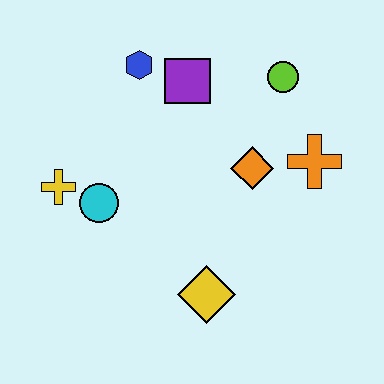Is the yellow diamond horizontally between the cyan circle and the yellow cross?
No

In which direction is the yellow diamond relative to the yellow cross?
The yellow diamond is to the right of the yellow cross.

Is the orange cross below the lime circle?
Yes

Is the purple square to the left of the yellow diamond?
Yes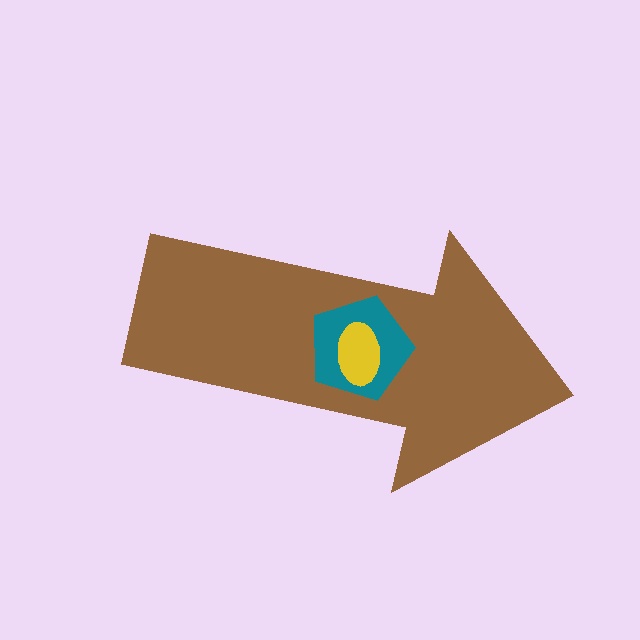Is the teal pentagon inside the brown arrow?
Yes.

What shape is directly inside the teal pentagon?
The yellow ellipse.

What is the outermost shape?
The brown arrow.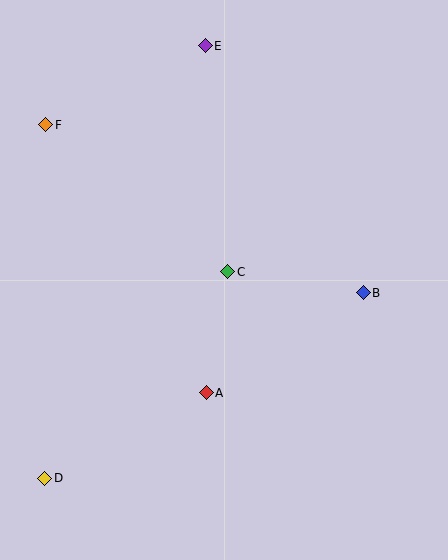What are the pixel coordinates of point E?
Point E is at (205, 46).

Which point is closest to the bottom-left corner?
Point D is closest to the bottom-left corner.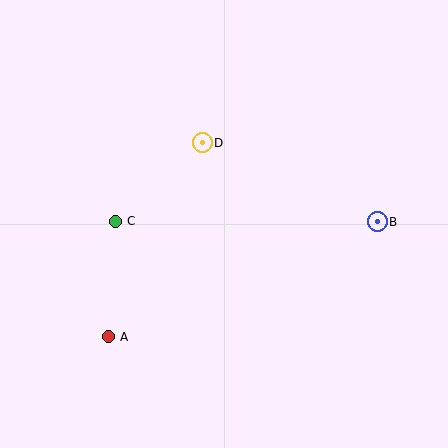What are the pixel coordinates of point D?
Point D is at (202, 143).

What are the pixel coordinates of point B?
Point B is at (377, 222).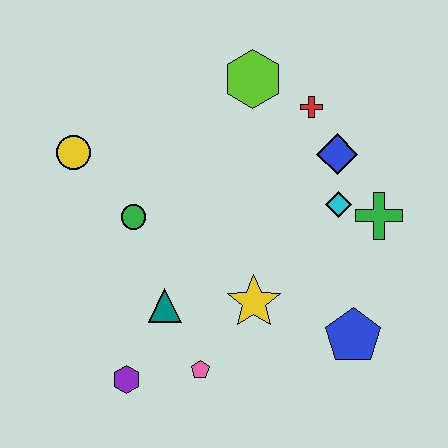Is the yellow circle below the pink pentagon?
No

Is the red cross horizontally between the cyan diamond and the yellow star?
Yes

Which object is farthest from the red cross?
The purple hexagon is farthest from the red cross.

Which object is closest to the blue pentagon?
The yellow star is closest to the blue pentagon.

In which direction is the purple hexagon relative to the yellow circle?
The purple hexagon is below the yellow circle.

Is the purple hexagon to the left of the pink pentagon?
Yes